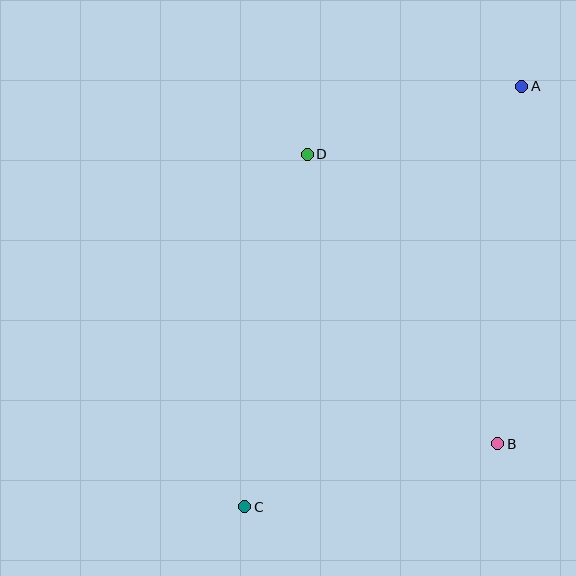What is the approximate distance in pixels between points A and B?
The distance between A and B is approximately 359 pixels.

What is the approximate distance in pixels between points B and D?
The distance between B and D is approximately 346 pixels.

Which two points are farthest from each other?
Points A and C are farthest from each other.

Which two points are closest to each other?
Points A and D are closest to each other.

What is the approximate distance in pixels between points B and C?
The distance between B and C is approximately 260 pixels.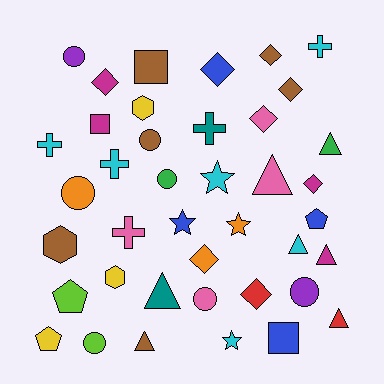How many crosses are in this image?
There are 5 crosses.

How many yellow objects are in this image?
There are 3 yellow objects.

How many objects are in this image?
There are 40 objects.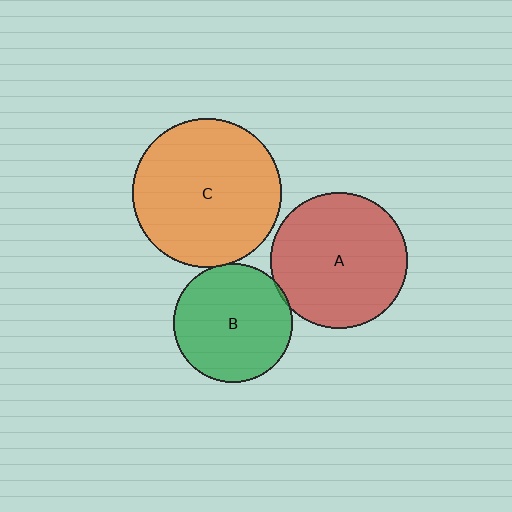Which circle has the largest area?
Circle C (orange).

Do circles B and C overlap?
Yes.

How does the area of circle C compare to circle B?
Approximately 1.6 times.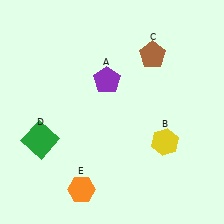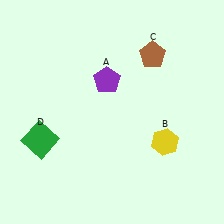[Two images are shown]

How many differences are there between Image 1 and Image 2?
There is 1 difference between the two images.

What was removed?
The orange hexagon (E) was removed in Image 2.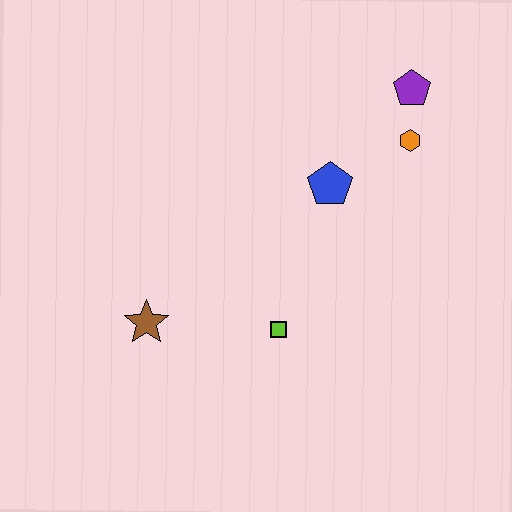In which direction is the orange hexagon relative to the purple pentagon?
The orange hexagon is below the purple pentagon.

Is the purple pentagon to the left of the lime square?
No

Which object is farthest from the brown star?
The purple pentagon is farthest from the brown star.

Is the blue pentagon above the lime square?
Yes